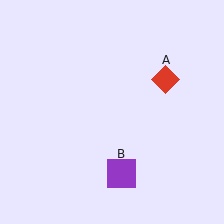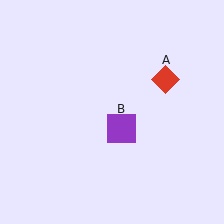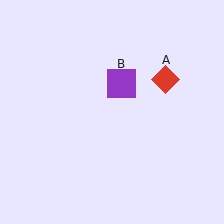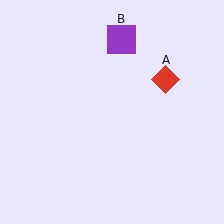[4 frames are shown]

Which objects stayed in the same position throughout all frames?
Red diamond (object A) remained stationary.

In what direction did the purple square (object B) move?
The purple square (object B) moved up.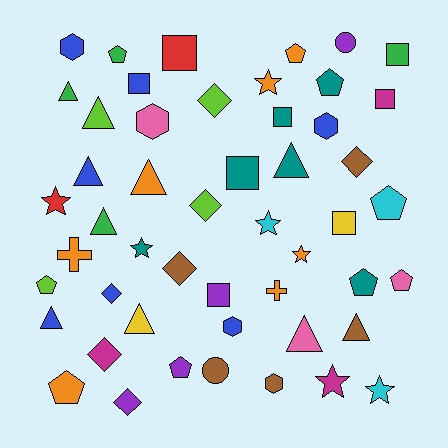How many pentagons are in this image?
There are 9 pentagons.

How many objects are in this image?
There are 50 objects.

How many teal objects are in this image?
There are 6 teal objects.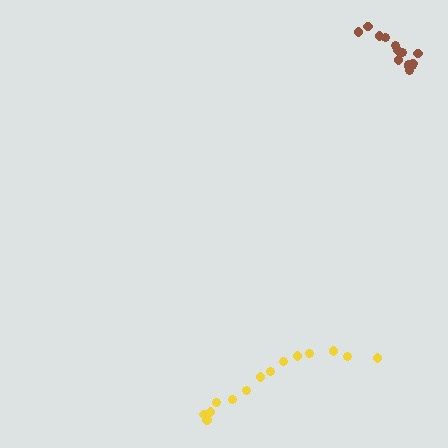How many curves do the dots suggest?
There are 2 distinct paths.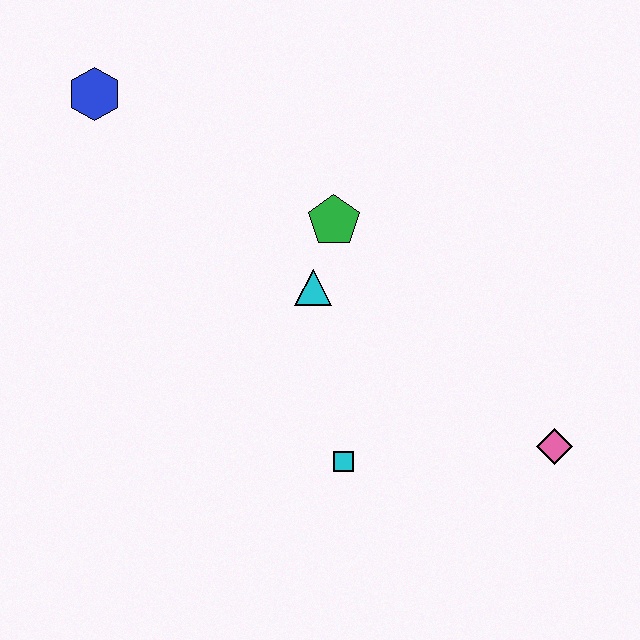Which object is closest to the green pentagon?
The cyan triangle is closest to the green pentagon.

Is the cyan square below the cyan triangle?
Yes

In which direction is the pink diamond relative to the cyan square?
The pink diamond is to the right of the cyan square.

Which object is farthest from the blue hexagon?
The pink diamond is farthest from the blue hexagon.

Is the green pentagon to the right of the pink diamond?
No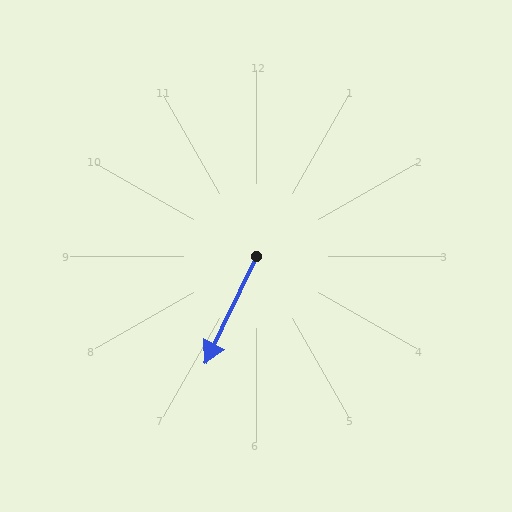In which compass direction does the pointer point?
Southwest.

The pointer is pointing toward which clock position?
Roughly 7 o'clock.